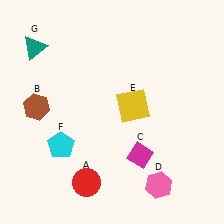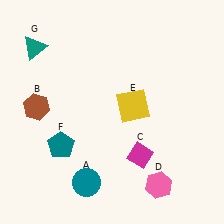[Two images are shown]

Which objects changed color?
A changed from red to teal. F changed from cyan to teal.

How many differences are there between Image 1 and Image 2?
There are 2 differences between the two images.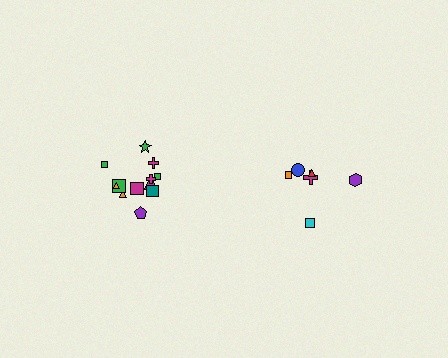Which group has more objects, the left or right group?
The left group.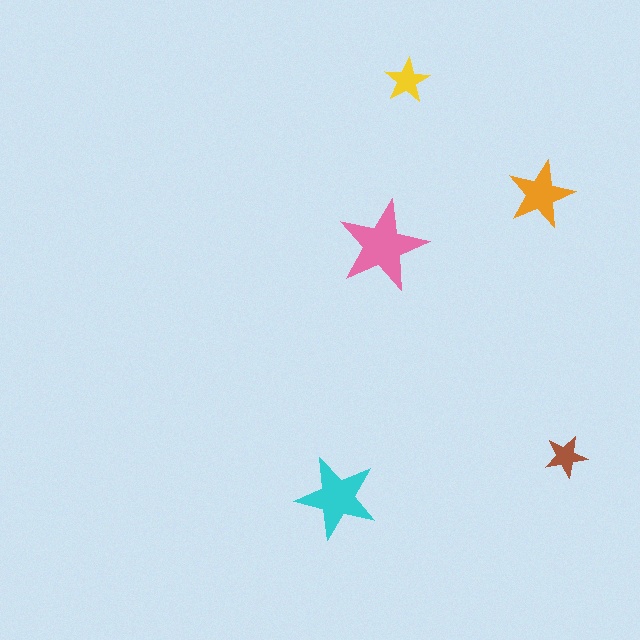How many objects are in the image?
There are 5 objects in the image.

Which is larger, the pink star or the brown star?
The pink one.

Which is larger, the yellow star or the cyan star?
The cyan one.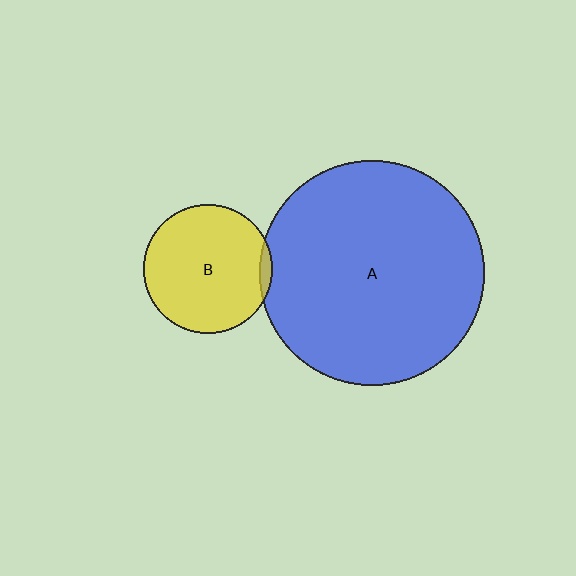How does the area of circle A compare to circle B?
Approximately 3.0 times.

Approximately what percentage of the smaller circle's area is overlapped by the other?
Approximately 5%.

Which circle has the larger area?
Circle A (blue).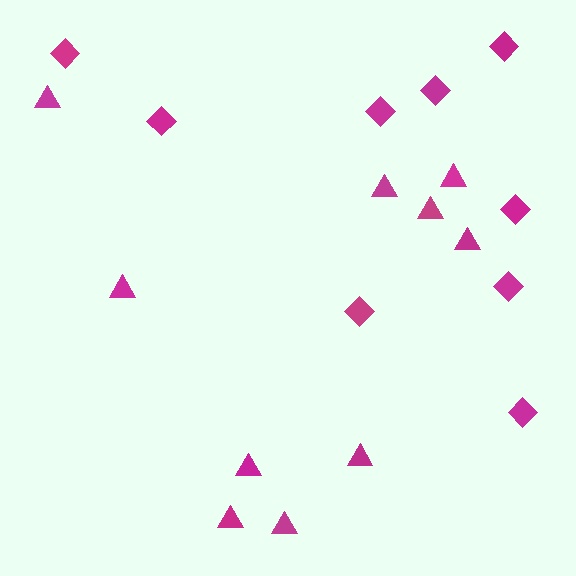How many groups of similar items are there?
There are 2 groups: one group of diamonds (9) and one group of triangles (10).